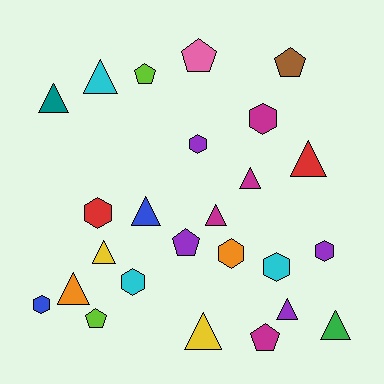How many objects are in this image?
There are 25 objects.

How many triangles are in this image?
There are 11 triangles.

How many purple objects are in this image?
There are 4 purple objects.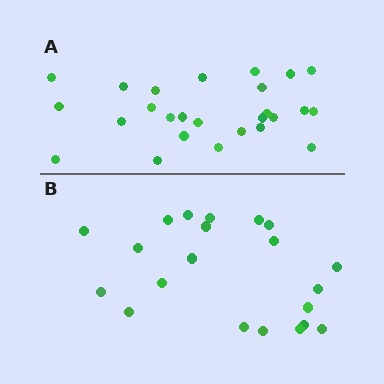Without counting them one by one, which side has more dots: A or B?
Region A (the top region) has more dots.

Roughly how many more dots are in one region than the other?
Region A has about 5 more dots than region B.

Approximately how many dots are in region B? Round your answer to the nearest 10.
About 20 dots. (The exact count is 21, which rounds to 20.)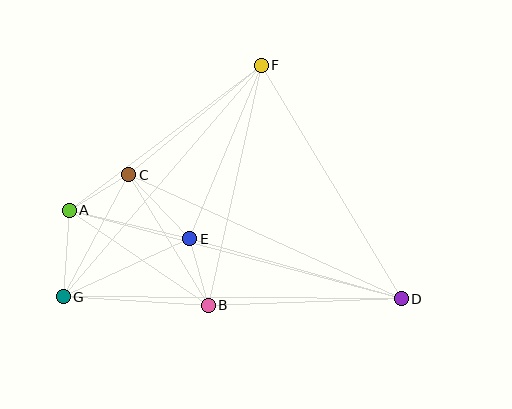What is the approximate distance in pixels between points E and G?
The distance between E and G is approximately 139 pixels.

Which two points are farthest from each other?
Points A and D are farthest from each other.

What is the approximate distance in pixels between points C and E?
The distance between C and E is approximately 88 pixels.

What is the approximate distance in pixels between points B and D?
The distance between B and D is approximately 193 pixels.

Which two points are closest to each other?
Points B and E are closest to each other.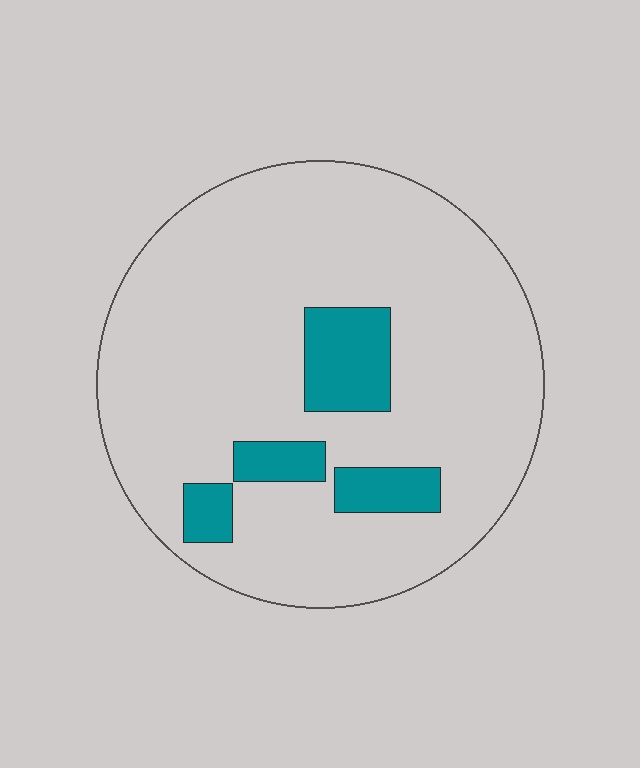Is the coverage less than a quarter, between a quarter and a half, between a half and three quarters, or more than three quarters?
Less than a quarter.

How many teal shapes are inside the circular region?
4.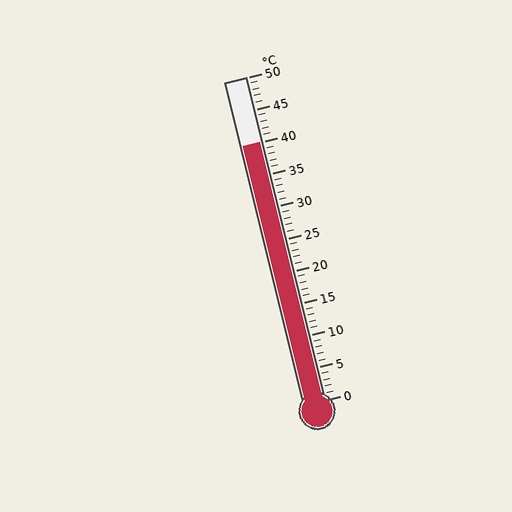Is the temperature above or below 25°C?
The temperature is above 25°C.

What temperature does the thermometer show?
The thermometer shows approximately 40°C.